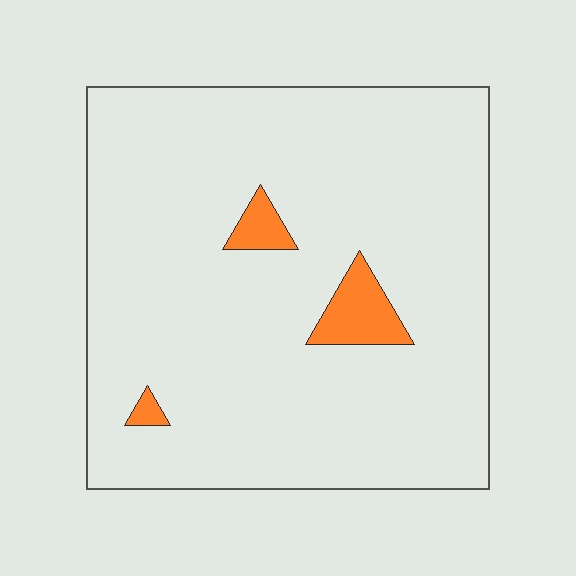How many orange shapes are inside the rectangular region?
3.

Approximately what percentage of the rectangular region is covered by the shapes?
Approximately 5%.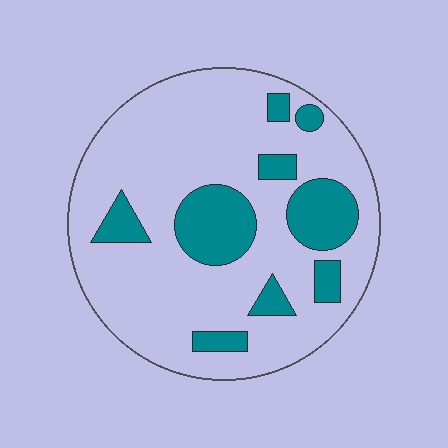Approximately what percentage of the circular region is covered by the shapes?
Approximately 20%.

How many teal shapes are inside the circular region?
9.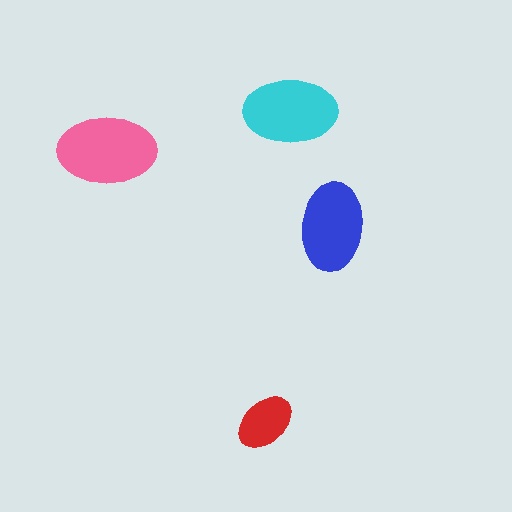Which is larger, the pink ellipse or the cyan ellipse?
The pink one.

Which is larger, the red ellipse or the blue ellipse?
The blue one.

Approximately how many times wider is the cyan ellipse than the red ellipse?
About 1.5 times wider.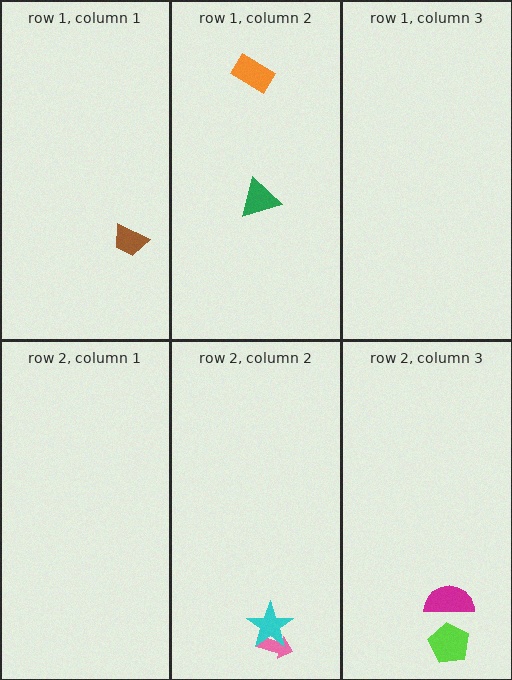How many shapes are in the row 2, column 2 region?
2.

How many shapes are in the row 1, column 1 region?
1.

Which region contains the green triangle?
The row 1, column 2 region.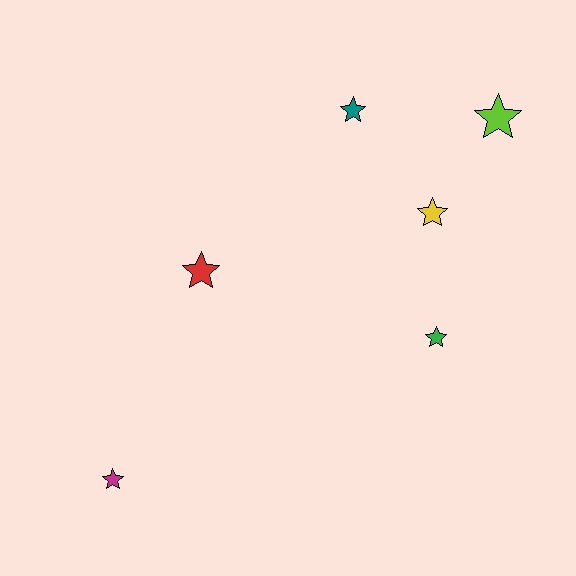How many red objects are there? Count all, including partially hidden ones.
There is 1 red object.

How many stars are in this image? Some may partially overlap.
There are 6 stars.